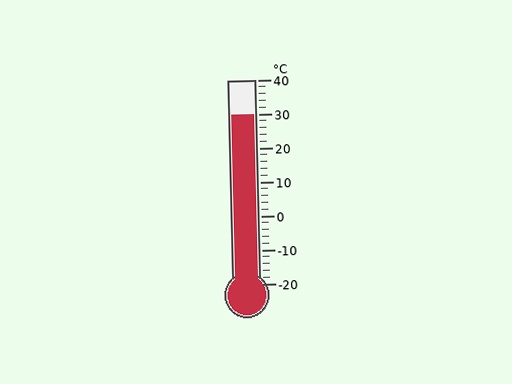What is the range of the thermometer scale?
The thermometer scale ranges from -20°C to 40°C.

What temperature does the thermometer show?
The thermometer shows approximately 30°C.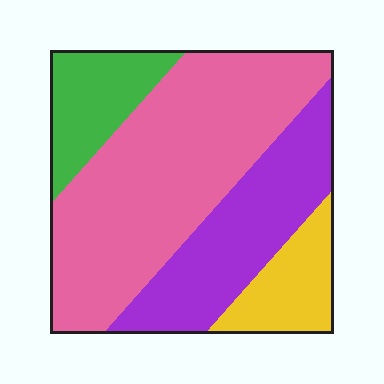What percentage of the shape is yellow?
Yellow covers 12% of the shape.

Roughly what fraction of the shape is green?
Green covers about 15% of the shape.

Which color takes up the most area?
Pink, at roughly 50%.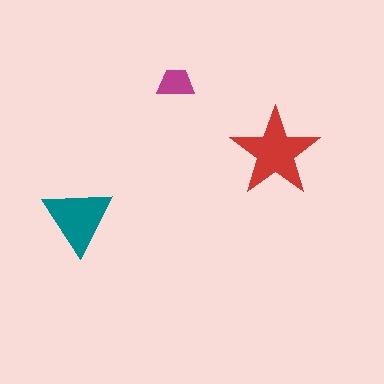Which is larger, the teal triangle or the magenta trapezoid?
The teal triangle.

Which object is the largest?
The red star.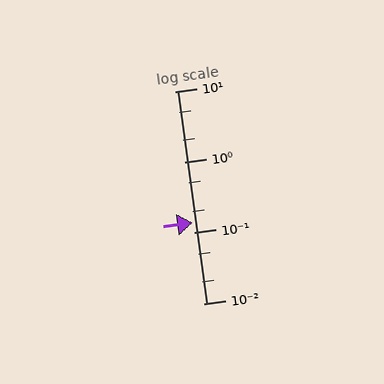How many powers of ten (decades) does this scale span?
The scale spans 3 decades, from 0.01 to 10.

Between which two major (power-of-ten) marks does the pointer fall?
The pointer is between 0.1 and 1.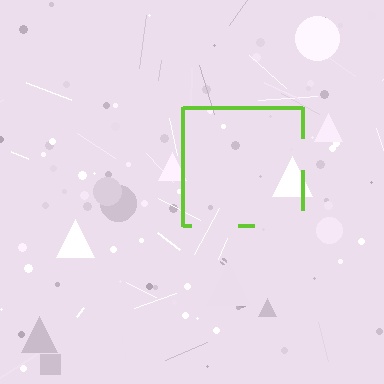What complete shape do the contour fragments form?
The contour fragments form a square.